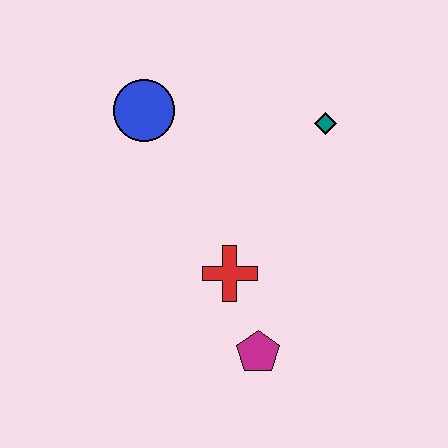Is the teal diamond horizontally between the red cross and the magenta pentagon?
No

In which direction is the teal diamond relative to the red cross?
The teal diamond is above the red cross.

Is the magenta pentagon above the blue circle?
No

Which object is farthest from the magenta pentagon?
The blue circle is farthest from the magenta pentagon.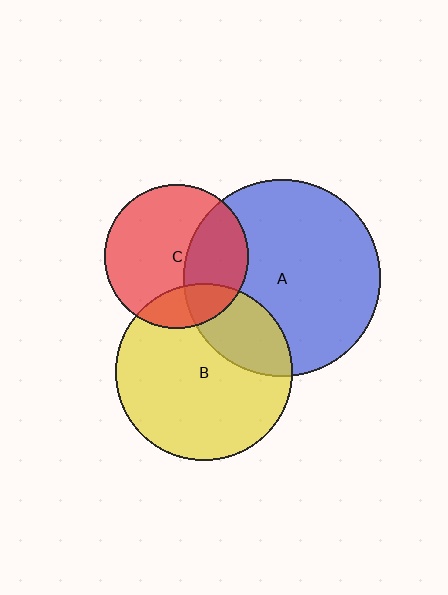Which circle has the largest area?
Circle A (blue).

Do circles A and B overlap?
Yes.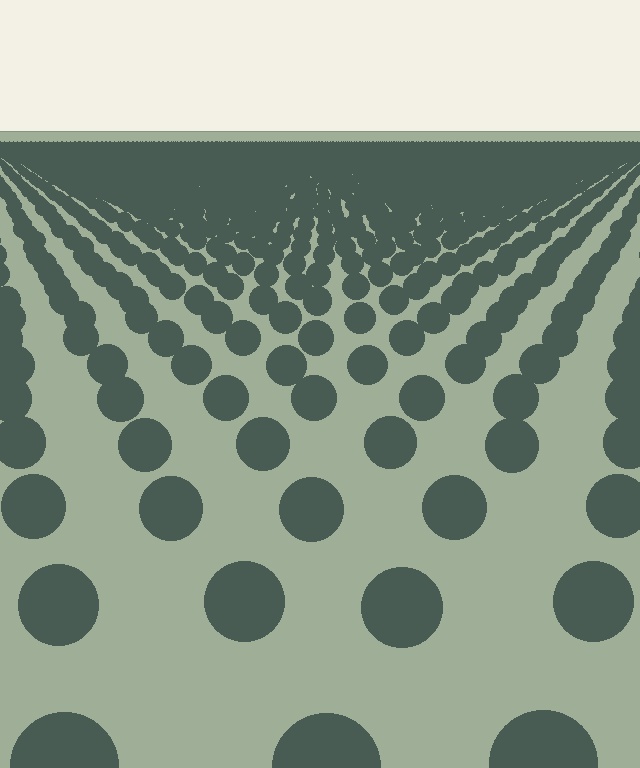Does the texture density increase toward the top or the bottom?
Density increases toward the top.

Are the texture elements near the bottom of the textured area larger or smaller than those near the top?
Larger. Near the bottom, elements are closer to the viewer and appear at a bigger on-screen size.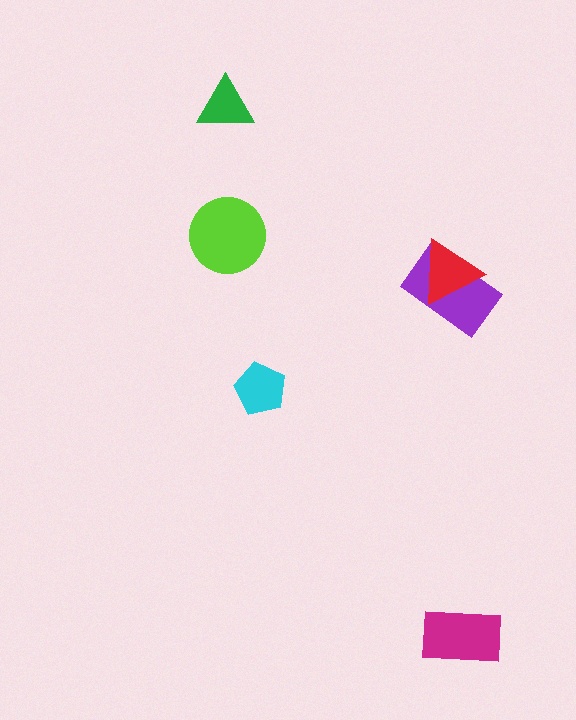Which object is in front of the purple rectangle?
The red triangle is in front of the purple rectangle.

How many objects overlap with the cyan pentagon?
0 objects overlap with the cyan pentagon.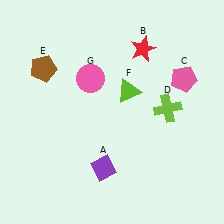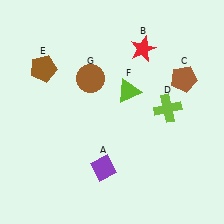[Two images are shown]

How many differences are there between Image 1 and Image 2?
There are 2 differences between the two images.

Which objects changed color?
C changed from pink to brown. G changed from pink to brown.